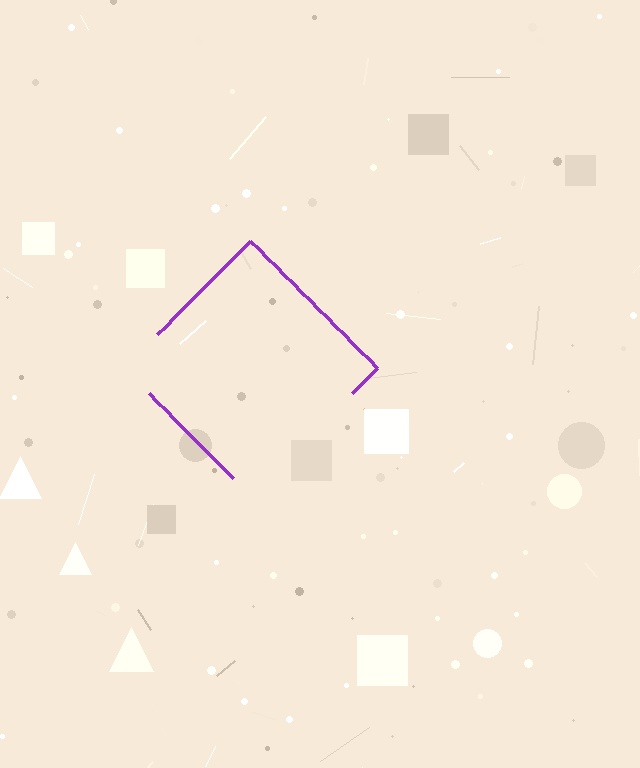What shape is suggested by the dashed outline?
The dashed outline suggests a diamond.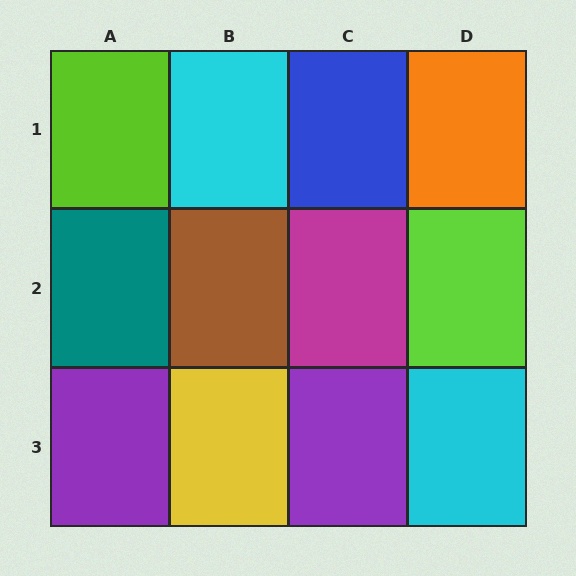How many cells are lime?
2 cells are lime.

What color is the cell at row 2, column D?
Lime.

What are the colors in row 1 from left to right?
Lime, cyan, blue, orange.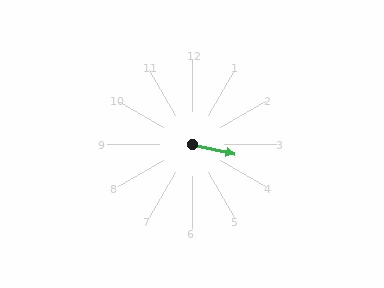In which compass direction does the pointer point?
East.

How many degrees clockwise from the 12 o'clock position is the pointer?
Approximately 103 degrees.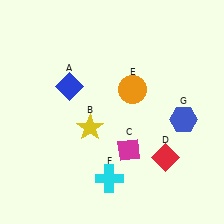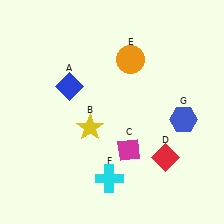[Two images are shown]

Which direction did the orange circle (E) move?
The orange circle (E) moved up.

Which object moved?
The orange circle (E) moved up.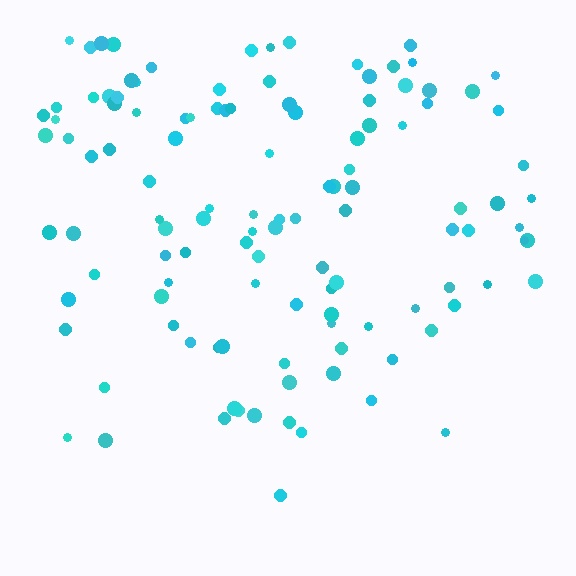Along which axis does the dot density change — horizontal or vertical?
Vertical.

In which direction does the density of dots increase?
From bottom to top, with the top side densest.